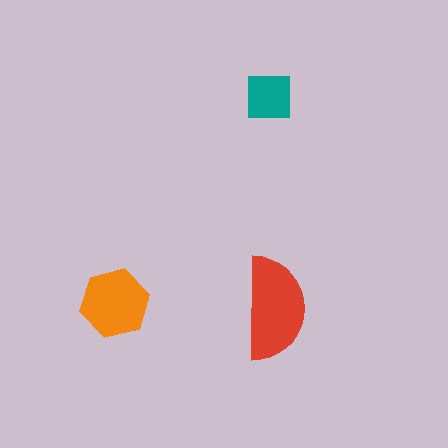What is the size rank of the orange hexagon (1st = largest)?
2nd.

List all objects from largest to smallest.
The red semicircle, the orange hexagon, the teal square.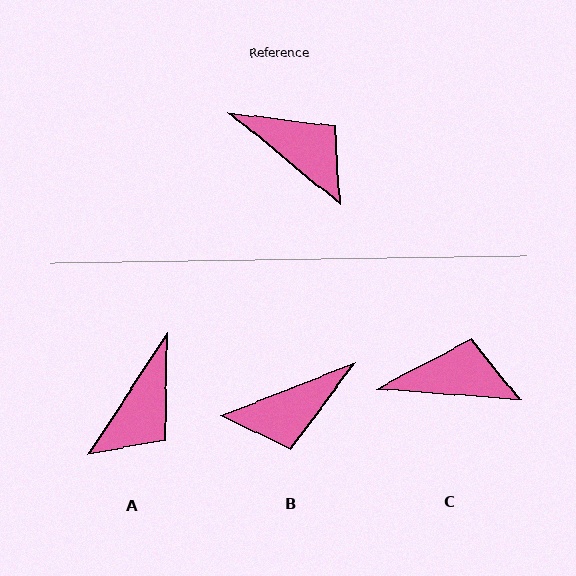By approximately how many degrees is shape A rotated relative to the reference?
Approximately 84 degrees clockwise.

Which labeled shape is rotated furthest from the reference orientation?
B, about 119 degrees away.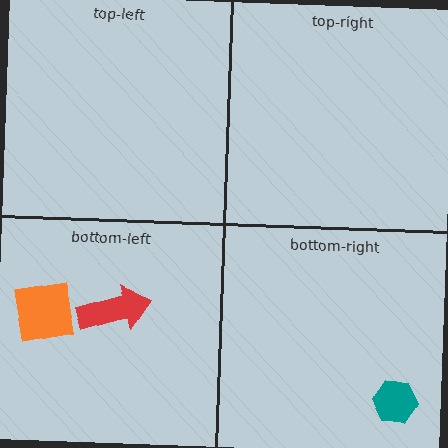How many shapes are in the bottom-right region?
1.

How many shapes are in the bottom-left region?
2.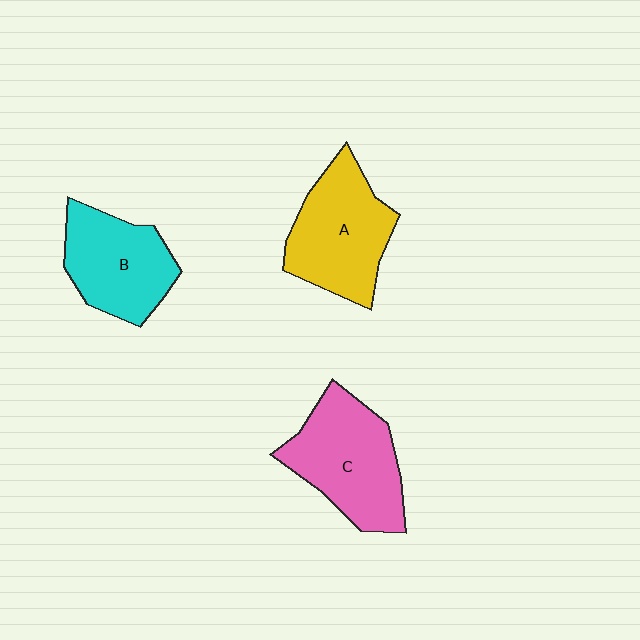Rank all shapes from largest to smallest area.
From largest to smallest: C (pink), A (yellow), B (cyan).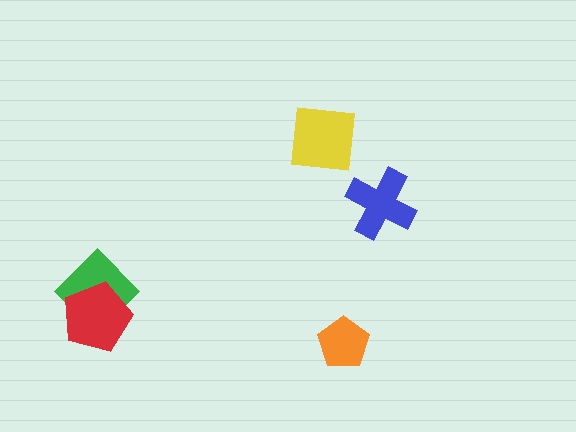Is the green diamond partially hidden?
Yes, it is partially covered by another shape.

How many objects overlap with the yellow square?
0 objects overlap with the yellow square.